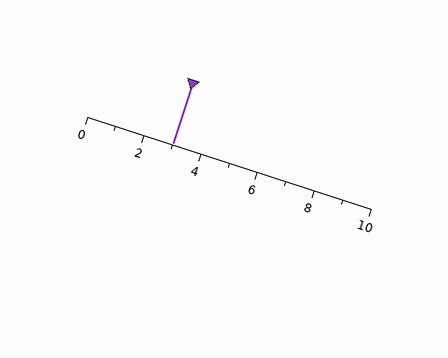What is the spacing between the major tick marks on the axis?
The major ticks are spaced 2 apart.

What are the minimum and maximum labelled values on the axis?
The axis runs from 0 to 10.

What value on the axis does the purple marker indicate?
The marker indicates approximately 3.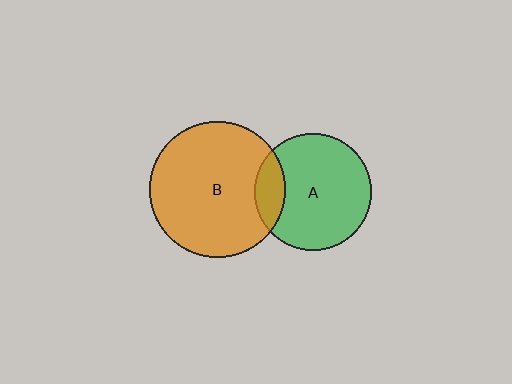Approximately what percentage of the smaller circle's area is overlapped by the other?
Approximately 15%.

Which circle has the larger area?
Circle B (orange).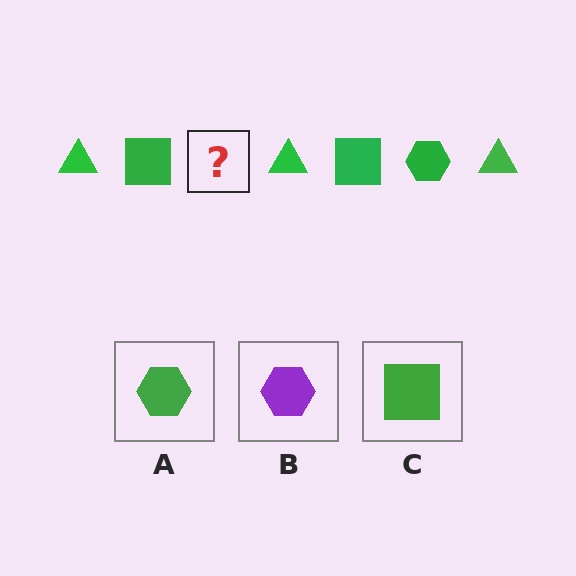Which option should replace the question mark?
Option A.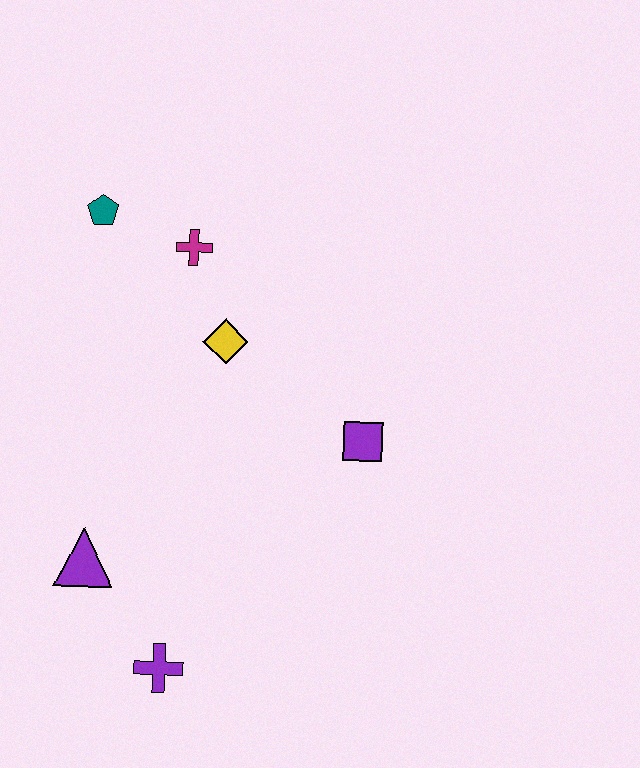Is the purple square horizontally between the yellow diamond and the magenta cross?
No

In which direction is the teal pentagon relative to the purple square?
The teal pentagon is to the left of the purple square.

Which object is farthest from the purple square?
The teal pentagon is farthest from the purple square.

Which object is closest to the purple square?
The yellow diamond is closest to the purple square.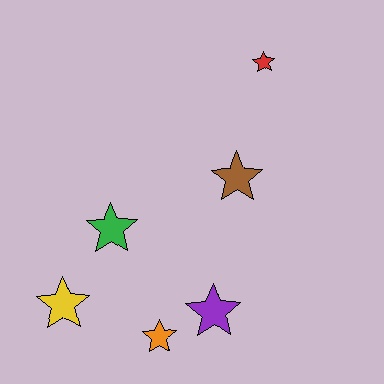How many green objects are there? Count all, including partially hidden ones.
There is 1 green object.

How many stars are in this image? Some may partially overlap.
There are 6 stars.